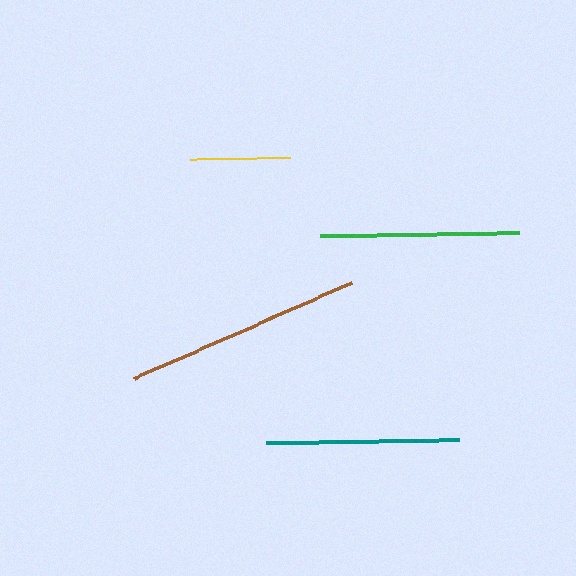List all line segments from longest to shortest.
From longest to shortest: brown, green, teal, yellow.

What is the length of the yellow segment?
The yellow segment is approximately 100 pixels long.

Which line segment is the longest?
The brown line is the longest at approximately 237 pixels.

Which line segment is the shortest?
The yellow line is the shortest at approximately 100 pixels.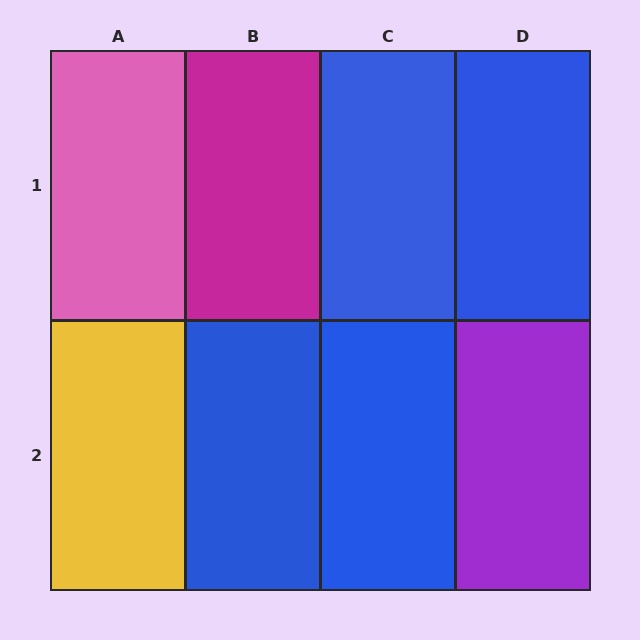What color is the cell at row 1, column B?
Magenta.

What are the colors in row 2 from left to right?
Yellow, blue, blue, purple.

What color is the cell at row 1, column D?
Blue.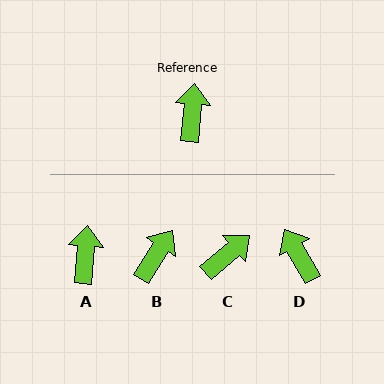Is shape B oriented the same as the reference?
No, it is off by about 28 degrees.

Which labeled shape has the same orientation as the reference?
A.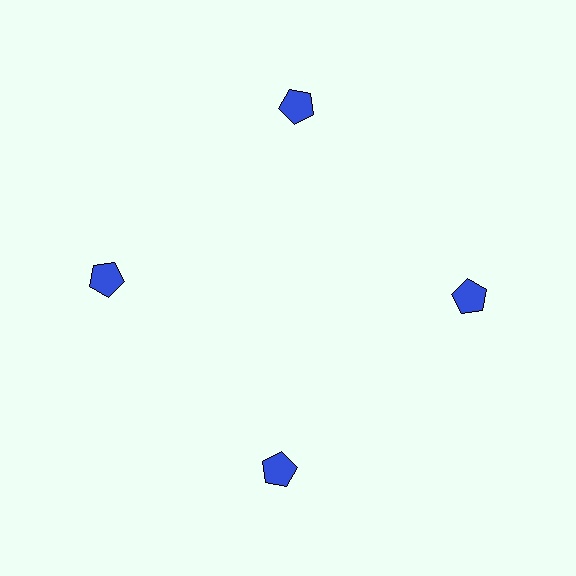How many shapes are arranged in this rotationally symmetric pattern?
There are 4 shapes, arranged in 4 groups of 1.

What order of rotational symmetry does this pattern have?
This pattern has 4-fold rotational symmetry.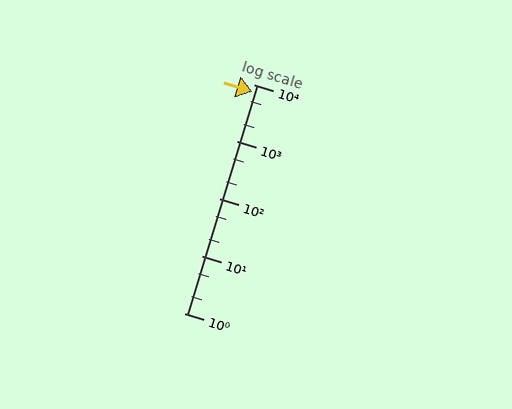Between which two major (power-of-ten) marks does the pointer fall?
The pointer is between 1000 and 10000.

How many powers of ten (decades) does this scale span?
The scale spans 4 decades, from 1 to 10000.